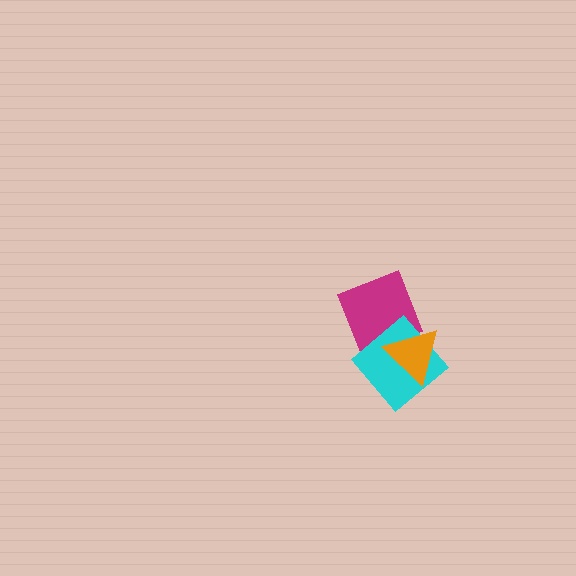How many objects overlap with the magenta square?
2 objects overlap with the magenta square.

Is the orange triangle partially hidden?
No, no other shape covers it.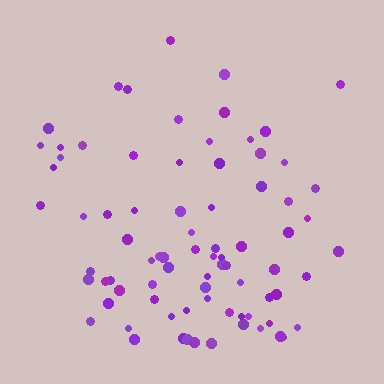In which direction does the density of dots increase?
From top to bottom, with the bottom side densest.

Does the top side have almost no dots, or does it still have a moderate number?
Still a moderate number, just noticeably fewer than the bottom.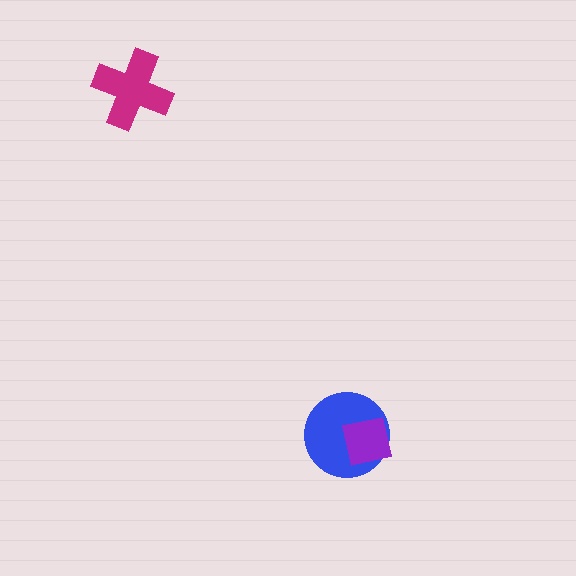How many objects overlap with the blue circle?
1 object overlaps with the blue circle.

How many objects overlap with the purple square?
1 object overlaps with the purple square.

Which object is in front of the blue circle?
The purple square is in front of the blue circle.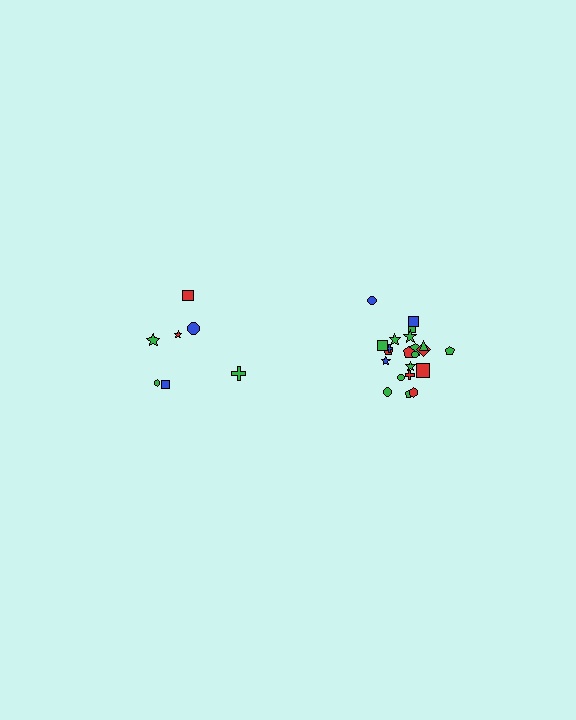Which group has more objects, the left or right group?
The right group.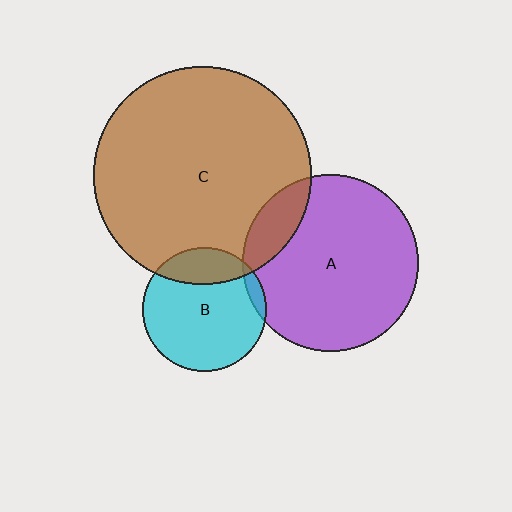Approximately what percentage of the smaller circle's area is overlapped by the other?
Approximately 15%.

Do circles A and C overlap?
Yes.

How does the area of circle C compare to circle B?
Approximately 3.1 times.